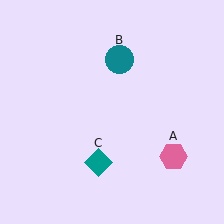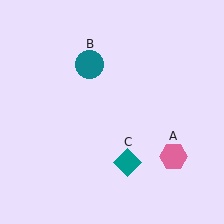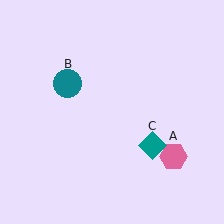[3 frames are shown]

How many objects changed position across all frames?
2 objects changed position: teal circle (object B), teal diamond (object C).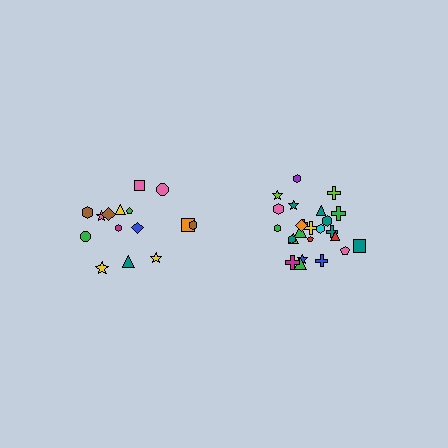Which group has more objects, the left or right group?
The right group.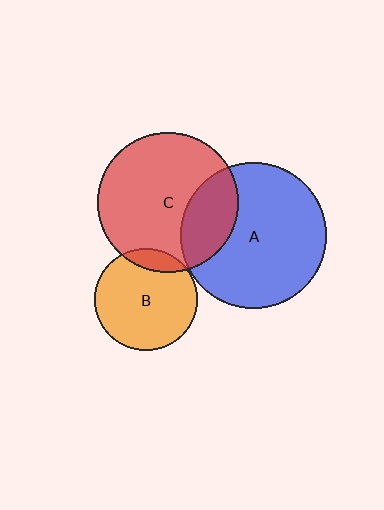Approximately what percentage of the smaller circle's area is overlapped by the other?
Approximately 25%.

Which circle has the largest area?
Circle A (blue).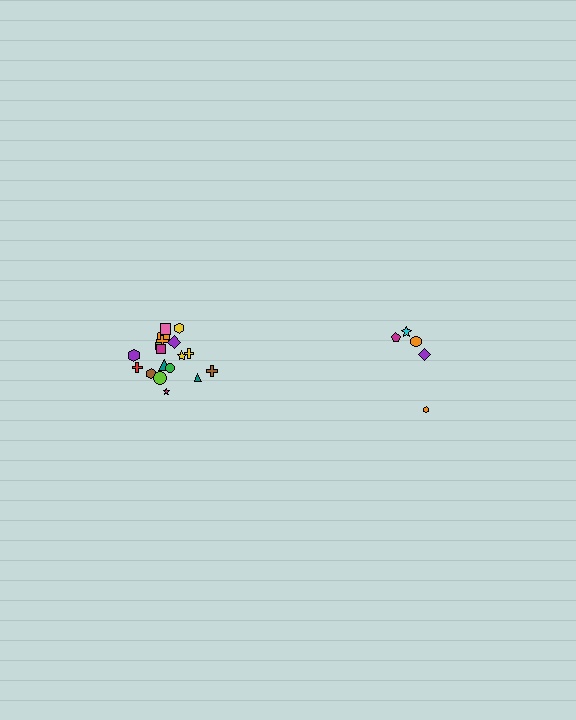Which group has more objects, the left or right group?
The left group.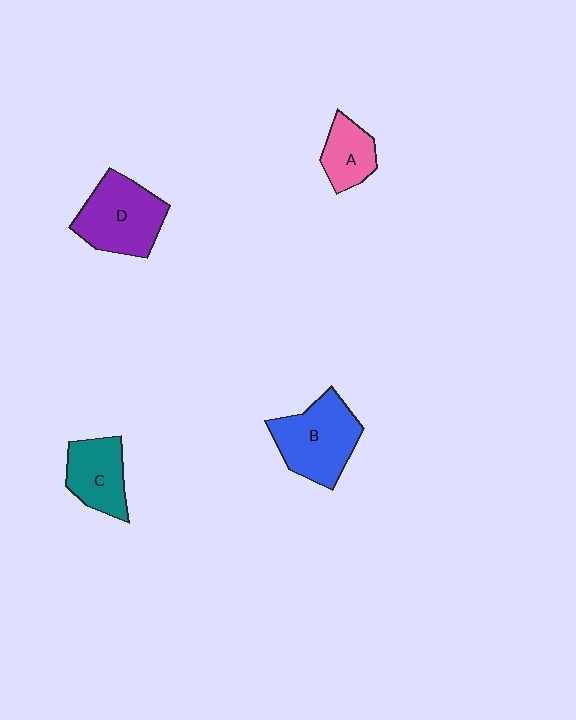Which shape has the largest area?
Shape B (blue).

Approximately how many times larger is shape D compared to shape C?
Approximately 1.4 times.